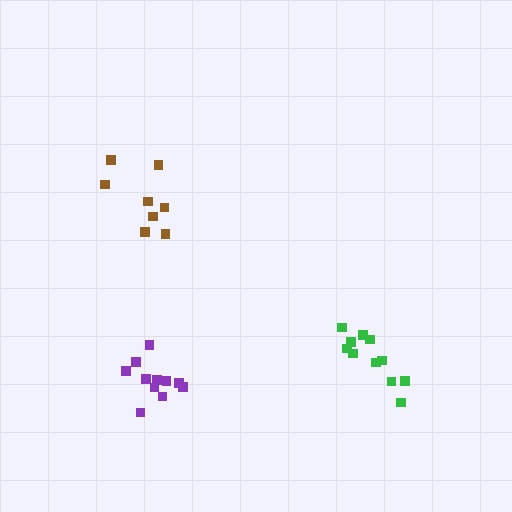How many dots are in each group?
Group 1: 8 dots, Group 2: 11 dots, Group 3: 11 dots (30 total).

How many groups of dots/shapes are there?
There are 3 groups.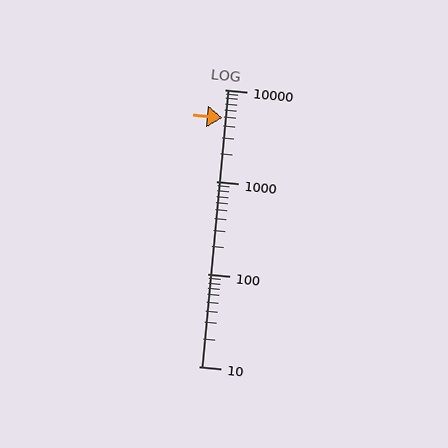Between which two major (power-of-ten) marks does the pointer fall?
The pointer is between 1000 and 10000.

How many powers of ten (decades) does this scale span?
The scale spans 3 decades, from 10 to 10000.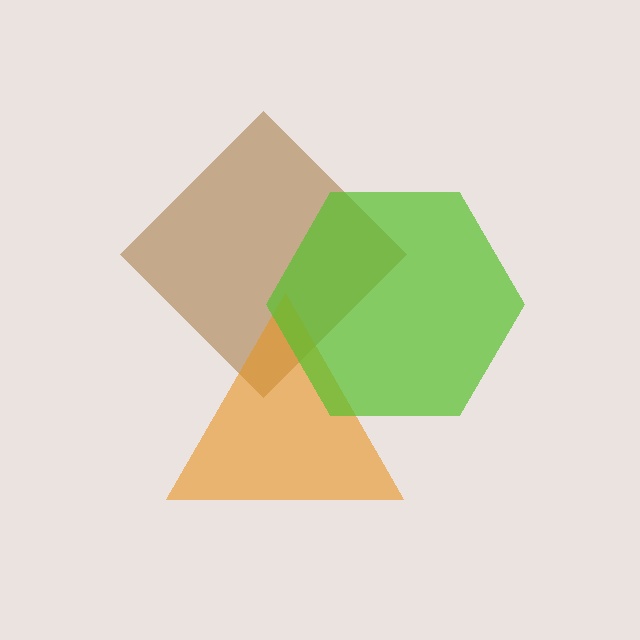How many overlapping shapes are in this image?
There are 3 overlapping shapes in the image.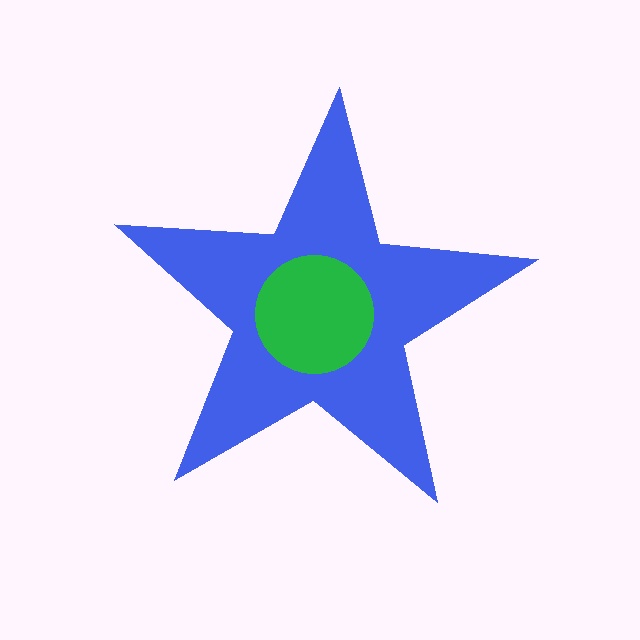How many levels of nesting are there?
2.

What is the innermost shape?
The green circle.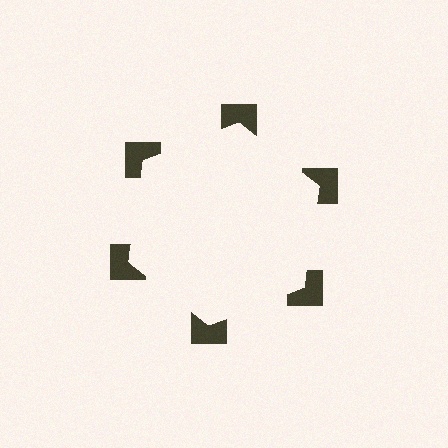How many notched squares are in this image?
There are 6 — one at each vertex of the illusory hexagon.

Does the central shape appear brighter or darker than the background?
It typically appears slightly brighter than the background, even though no actual brightness change is drawn.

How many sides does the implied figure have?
6 sides.